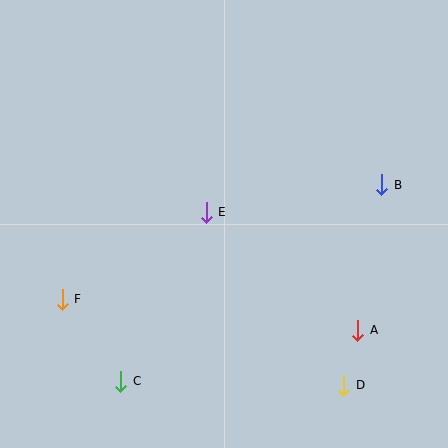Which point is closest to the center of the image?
Point E at (206, 212) is closest to the center.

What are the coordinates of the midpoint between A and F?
The midpoint between A and F is at (210, 315).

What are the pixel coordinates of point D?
Point D is at (344, 385).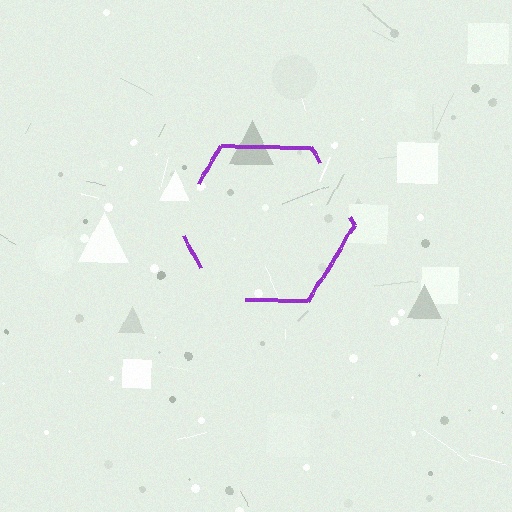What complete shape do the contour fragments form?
The contour fragments form a hexagon.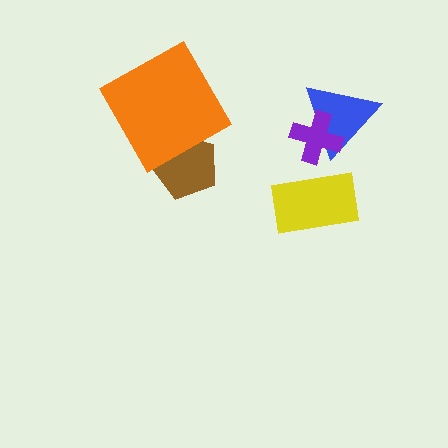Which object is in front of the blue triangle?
The purple cross is in front of the blue triangle.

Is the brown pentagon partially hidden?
Yes, it is partially covered by another shape.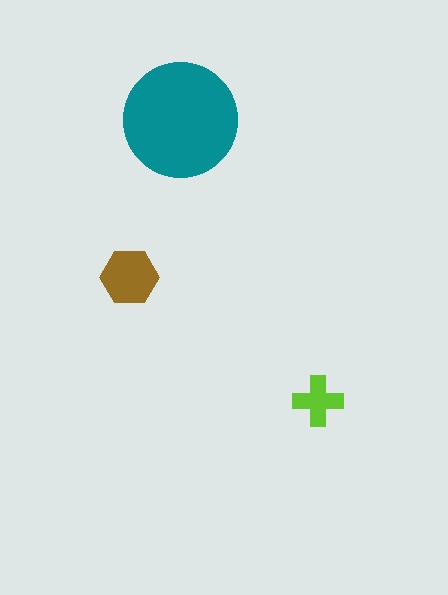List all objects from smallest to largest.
The lime cross, the brown hexagon, the teal circle.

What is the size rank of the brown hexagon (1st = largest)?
2nd.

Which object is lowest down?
The lime cross is bottommost.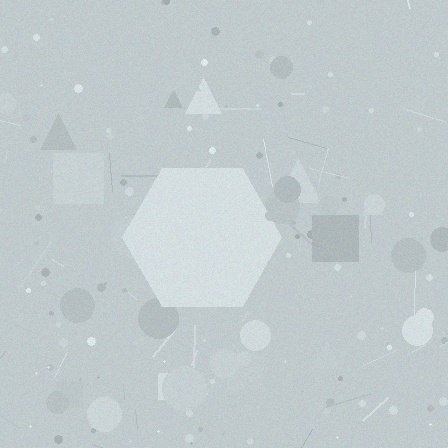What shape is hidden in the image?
A hexagon is hidden in the image.